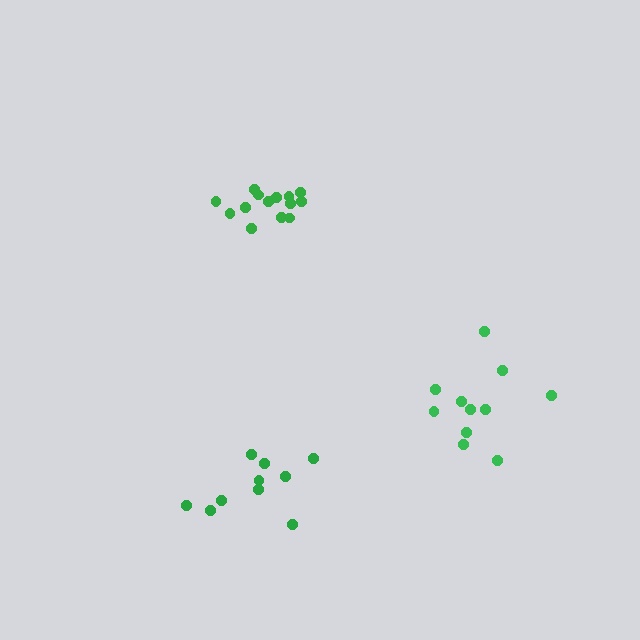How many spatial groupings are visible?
There are 3 spatial groupings.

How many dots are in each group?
Group 1: 14 dots, Group 2: 11 dots, Group 3: 10 dots (35 total).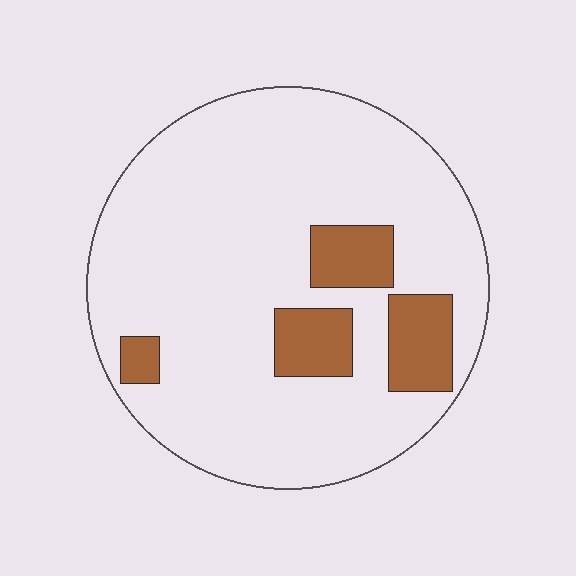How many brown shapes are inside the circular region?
4.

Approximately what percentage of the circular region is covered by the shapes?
Approximately 15%.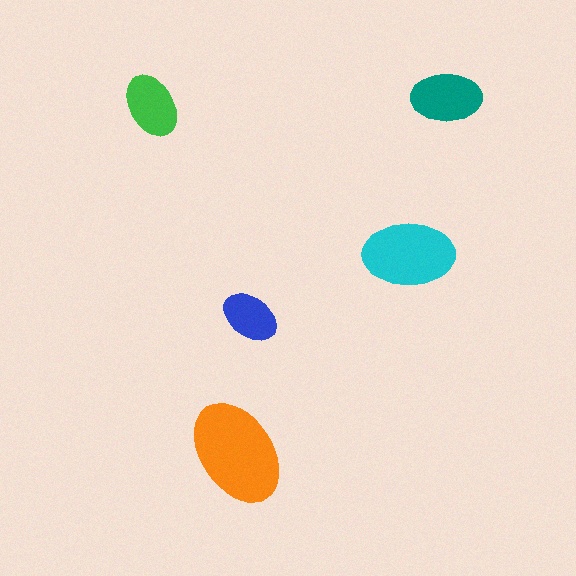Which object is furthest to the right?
The teal ellipse is rightmost.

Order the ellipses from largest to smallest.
the orange one, the cyan one, the teal one, the green one, the blue one.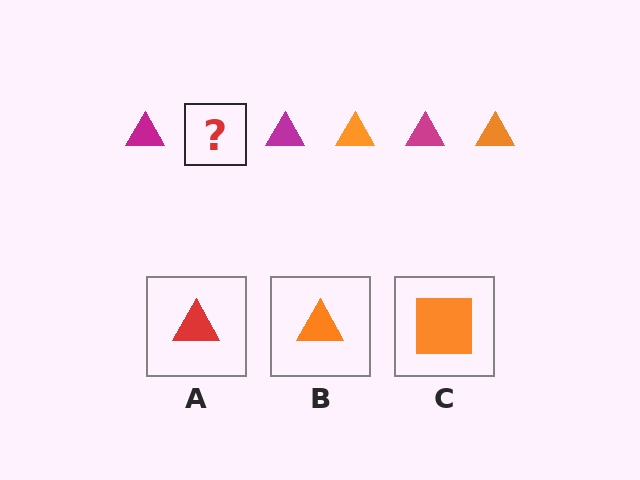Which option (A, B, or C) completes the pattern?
B.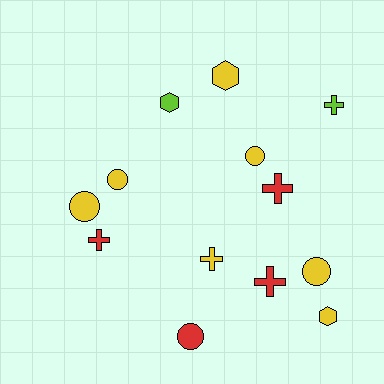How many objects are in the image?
There are 13 objects.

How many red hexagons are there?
There are no red hexagons.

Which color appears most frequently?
Yellow, with 7 objects.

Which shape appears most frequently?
Circle, with 5 objects.